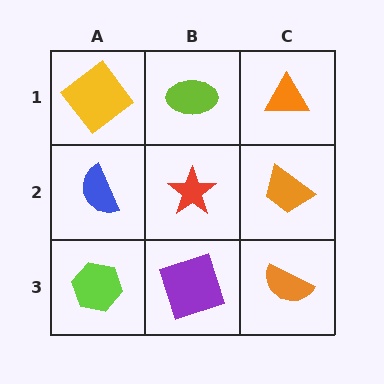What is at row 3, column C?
An orange semicircle.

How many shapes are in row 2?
3 shapes.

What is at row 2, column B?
A red star.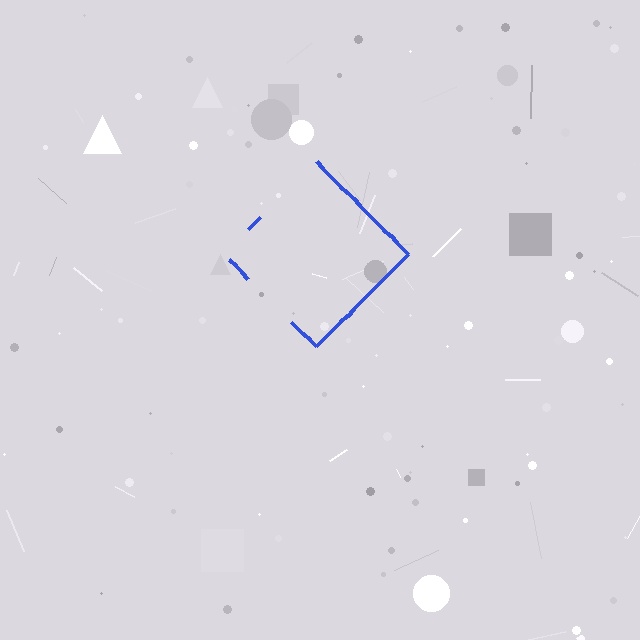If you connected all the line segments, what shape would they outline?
They would outline a diamond.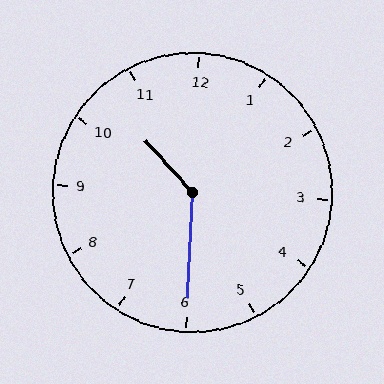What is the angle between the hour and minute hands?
Approximately 135 degrees.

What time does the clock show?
10:30.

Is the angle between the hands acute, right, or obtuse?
It is obtuse.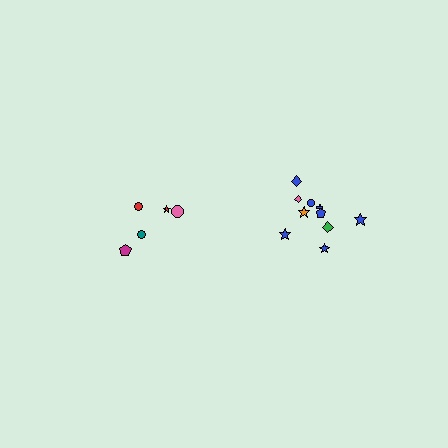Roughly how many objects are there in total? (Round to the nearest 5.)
Roughly 15 objects in total.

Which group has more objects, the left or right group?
The right group.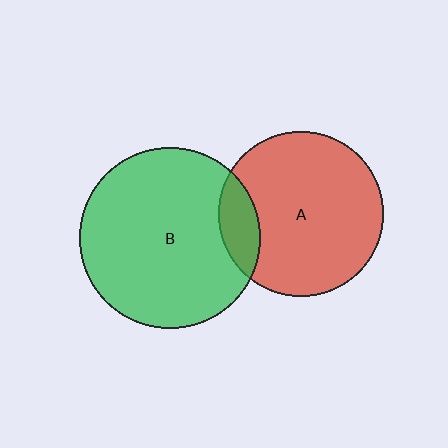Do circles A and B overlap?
Yes.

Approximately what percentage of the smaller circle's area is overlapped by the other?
Approximately 15%.